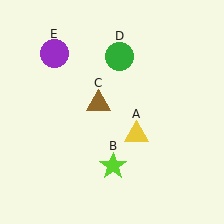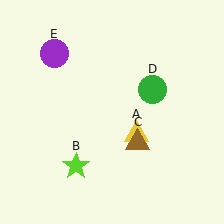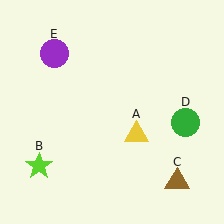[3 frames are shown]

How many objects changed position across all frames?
3 objects changed position: lime star (object B), brown triangle (object C), green circle (object D).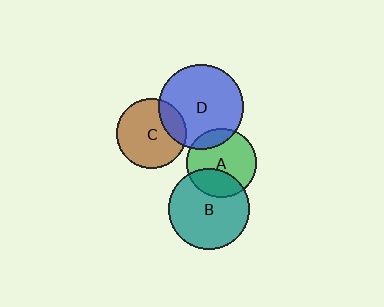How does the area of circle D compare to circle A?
Approximately 1.5 times.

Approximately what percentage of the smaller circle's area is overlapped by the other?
Approximately 20%.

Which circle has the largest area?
Circle D (blue).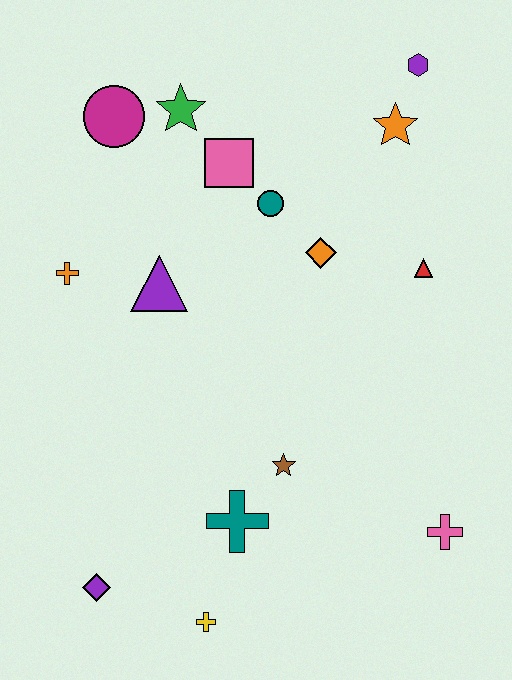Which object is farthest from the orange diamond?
The purple diamond is farthest from the orange diamond.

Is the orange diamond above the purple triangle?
Yes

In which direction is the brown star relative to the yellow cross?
The brown star is above the yellow cross.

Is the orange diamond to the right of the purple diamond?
Yes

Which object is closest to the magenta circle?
The green star is closest to the magenta circle.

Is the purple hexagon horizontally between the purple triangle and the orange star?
No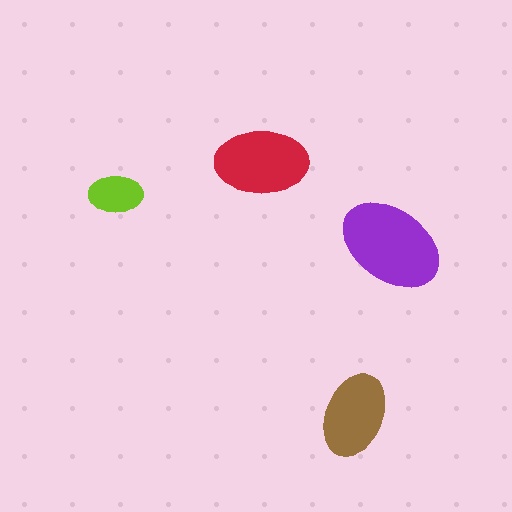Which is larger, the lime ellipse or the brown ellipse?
The brown one.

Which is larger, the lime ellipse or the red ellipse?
The red one.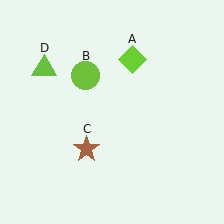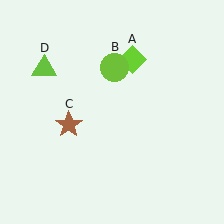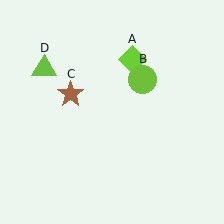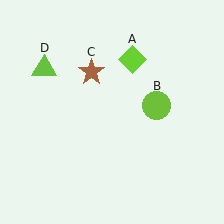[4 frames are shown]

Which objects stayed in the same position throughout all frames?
Lime diamond (object A) and lime triangle (object D) remained stationary.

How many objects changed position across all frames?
2 objects changed position: lime circle (object B), brown star (object C).